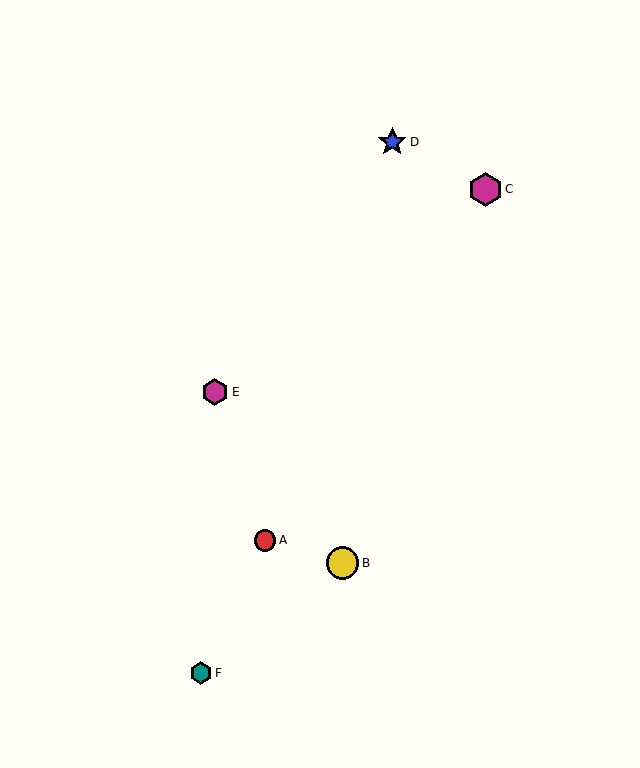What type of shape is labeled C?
Shape C is a magenta hexagon.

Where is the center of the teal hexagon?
The center of the teal hexagon is at (201, 673).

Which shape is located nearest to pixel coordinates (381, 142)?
The blue star (labeled D) at (392, 142) is nearest to that location.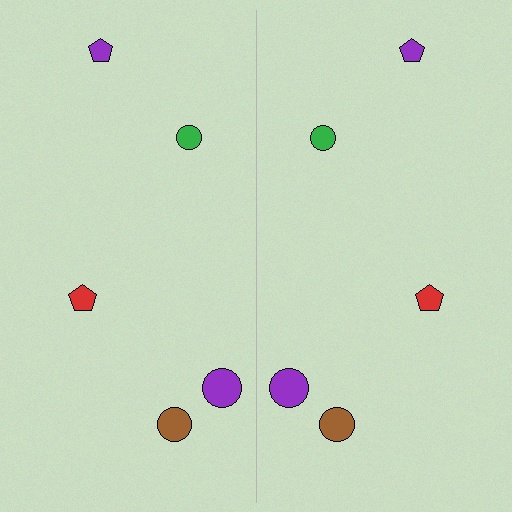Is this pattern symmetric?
Yes, this pattern has bilateral (reflection) symmetry.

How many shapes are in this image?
There are 10 shapes in this image.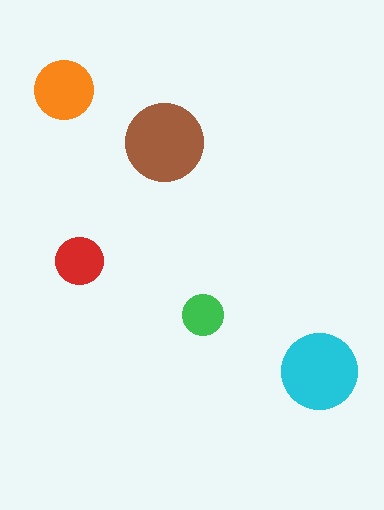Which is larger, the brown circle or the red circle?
The brown one.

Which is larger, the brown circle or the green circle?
The brown one.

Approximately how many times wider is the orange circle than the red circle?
About 1.5 times wider.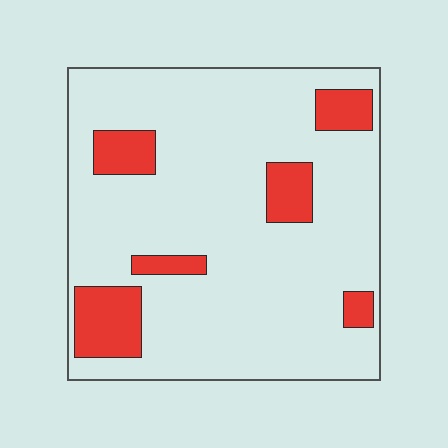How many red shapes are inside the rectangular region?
6.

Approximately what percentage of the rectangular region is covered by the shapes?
Approximately 15%.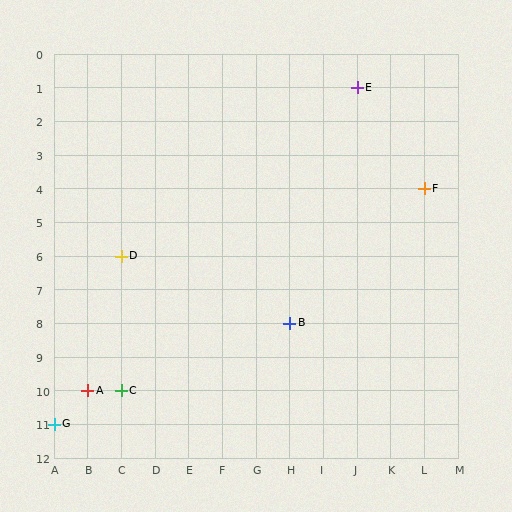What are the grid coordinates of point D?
Point D is at grid coordinates (C, 6).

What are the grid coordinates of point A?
Point A is at grid coordinates (B, 10).